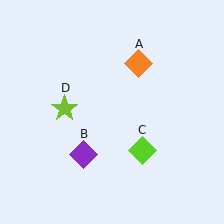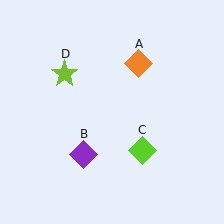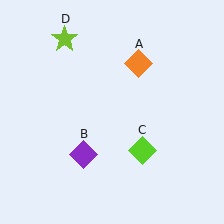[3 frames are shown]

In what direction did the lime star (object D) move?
The lime star (object D) moved up.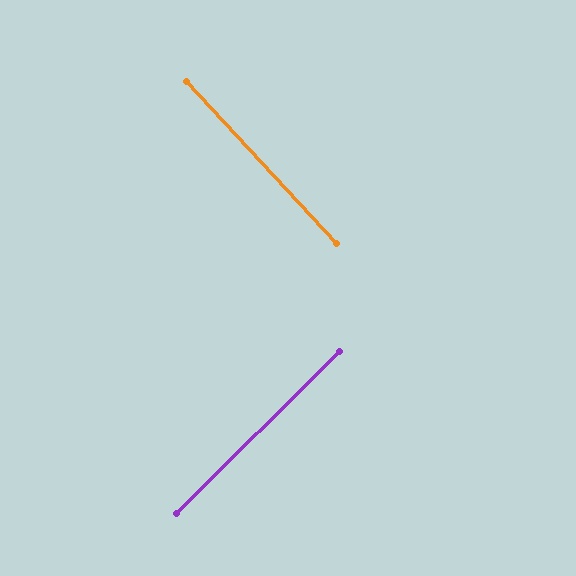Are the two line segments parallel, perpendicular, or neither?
Perpendicular — they meet at approximately 88°.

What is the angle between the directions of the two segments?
Approximately 88 degrees.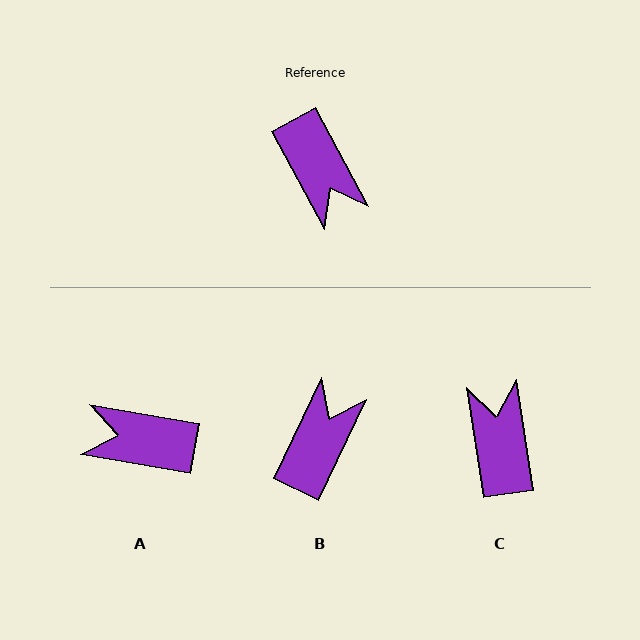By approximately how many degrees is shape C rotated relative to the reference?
Approximately 161 degrees counter-clockwise.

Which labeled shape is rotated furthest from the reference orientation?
C, about 161 degrees away.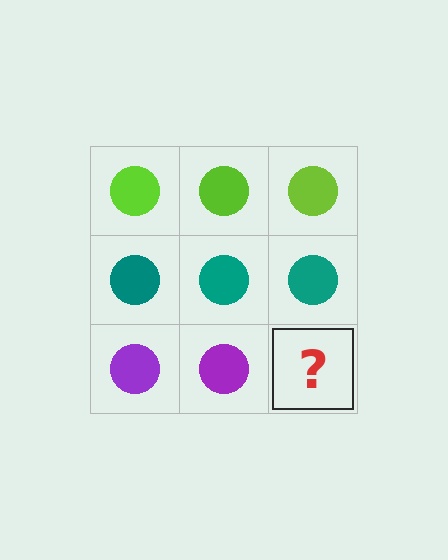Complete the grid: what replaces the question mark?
The question mark should be replaced with a purple circle.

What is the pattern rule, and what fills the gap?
The rule is that each row has a consistent color. The gap should be filled with a purple circle.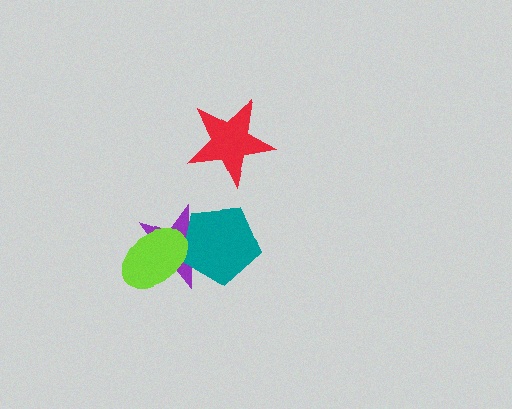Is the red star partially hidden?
No, no other shape covers it.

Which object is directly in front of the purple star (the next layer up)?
The teal pentagon is directly in front of the purple star.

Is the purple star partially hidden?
Yes, it is partially covered by another shape.